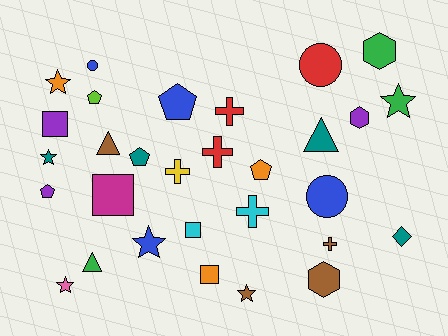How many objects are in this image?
There are 30 objects.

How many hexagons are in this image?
There are 3 hexagons.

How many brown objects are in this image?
There are 4 brown objects.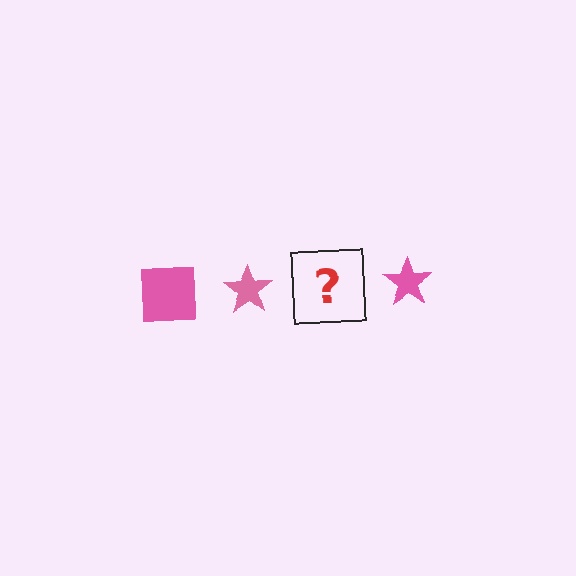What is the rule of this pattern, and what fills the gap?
The rule is that the pattern cycles through square, star shapes in pink. The gap should be filled with a pink square.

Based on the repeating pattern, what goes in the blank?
The blank should be a pink square.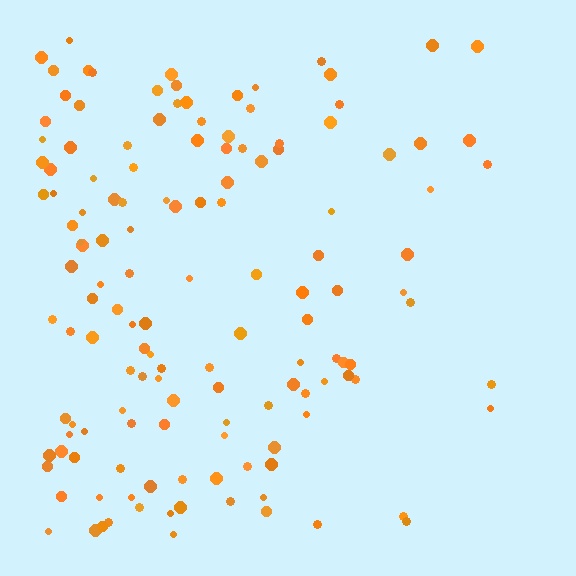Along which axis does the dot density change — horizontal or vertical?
Horizontal.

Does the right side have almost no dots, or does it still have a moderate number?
Still a moderate number, just noticeably fewer than the left.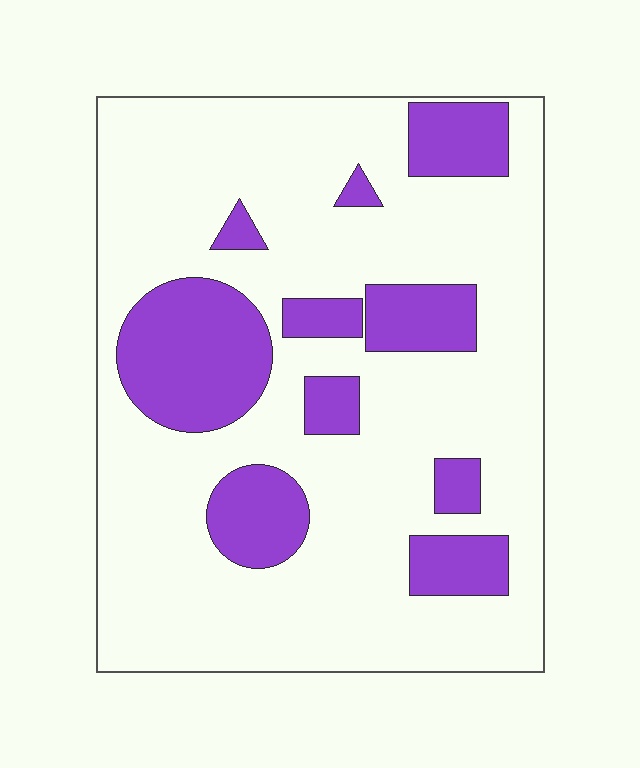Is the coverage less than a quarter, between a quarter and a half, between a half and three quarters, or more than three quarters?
Less than a quarter.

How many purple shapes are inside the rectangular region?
10.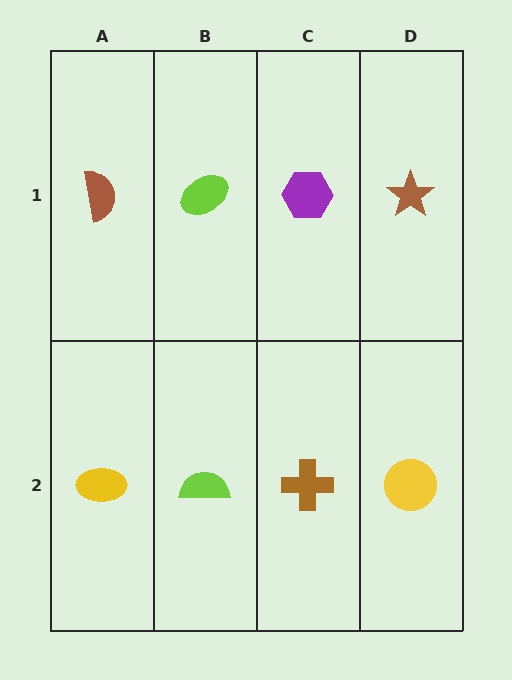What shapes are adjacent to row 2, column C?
A purple hexagon (row 1, column C), a lime semicircle (row 2, column B), a yellow circle (row 2, column D).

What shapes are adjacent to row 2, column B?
A lime ellipse (row 1, column B), a yellow ellipse (row 2, column A), a brown cross (row 2, column C).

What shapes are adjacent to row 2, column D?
A brown star (row 1, column D), a brown cross (row 2, column C).